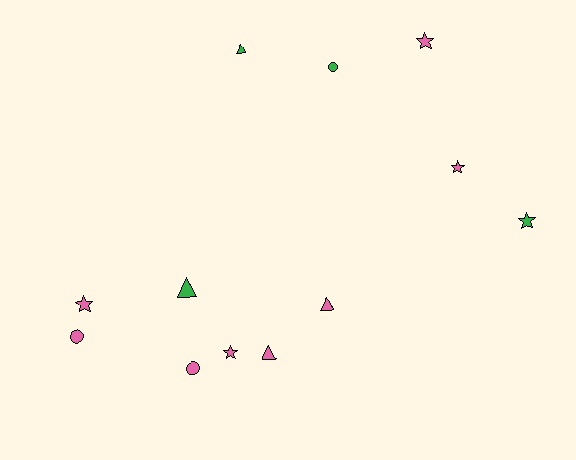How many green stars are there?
There is 1 green star.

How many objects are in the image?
There are 12 objects.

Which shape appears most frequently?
Star, with 5 objects.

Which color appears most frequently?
Pink, with 8 objects.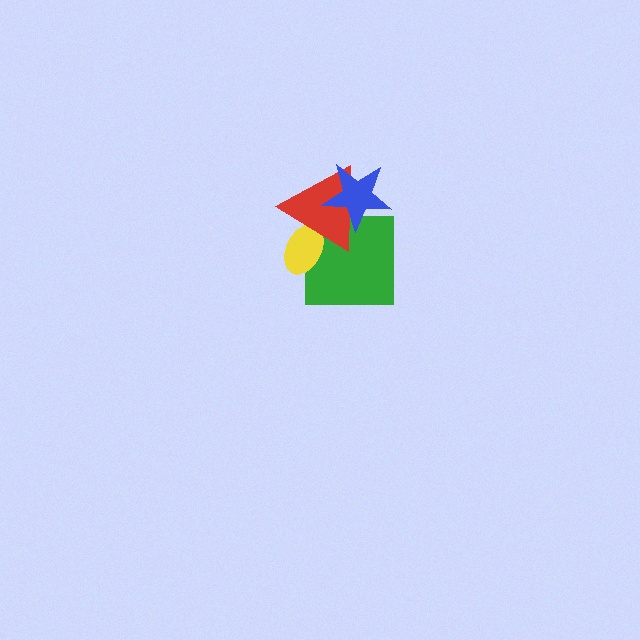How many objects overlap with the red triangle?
3 objects overlap with the red triangle.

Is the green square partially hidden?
Yes, it is partially covered by another shape.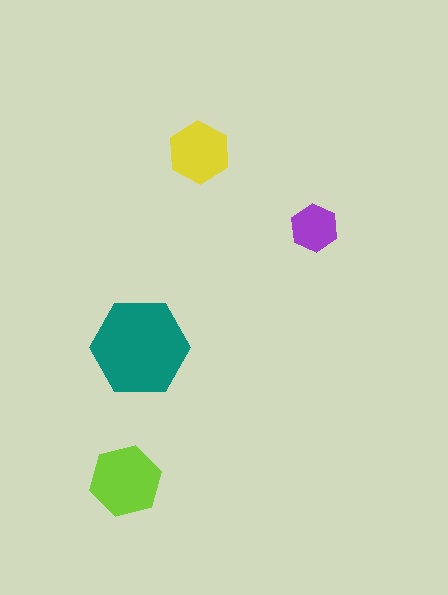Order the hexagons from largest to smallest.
the teal one, the lime one, the yellow one, the purple one.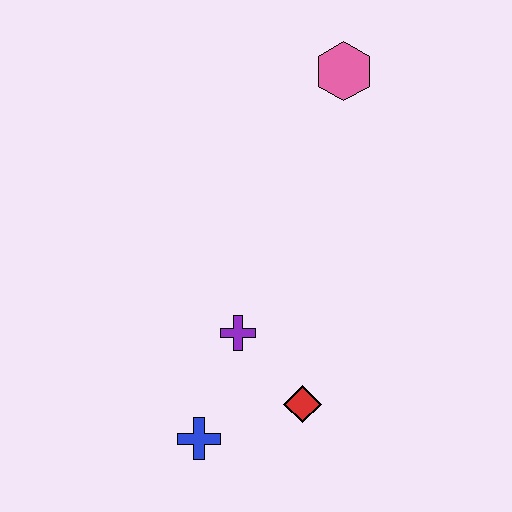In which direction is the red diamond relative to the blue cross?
The red diamond is to the right of the blue cross.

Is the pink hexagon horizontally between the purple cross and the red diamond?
No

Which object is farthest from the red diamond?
The pink hexagon is farthest from the red diamond.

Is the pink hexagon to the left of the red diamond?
No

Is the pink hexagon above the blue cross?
Yes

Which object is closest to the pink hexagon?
The purple cross is closest to the pink hexagon.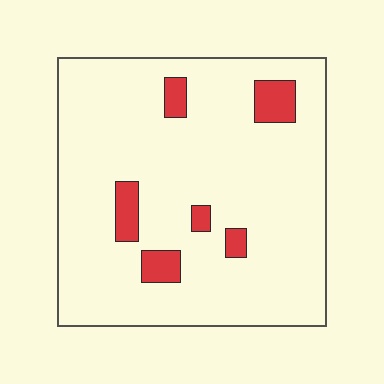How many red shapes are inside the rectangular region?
6.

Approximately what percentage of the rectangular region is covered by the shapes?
Approximately 10%.